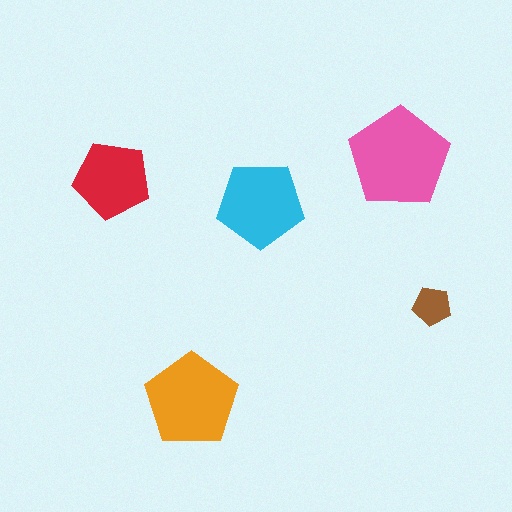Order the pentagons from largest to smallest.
the pink one, the orange one, the cyan one, the red one, the brown one.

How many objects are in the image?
There are 5 objects in the image.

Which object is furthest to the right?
The brown pentagon is rightmost.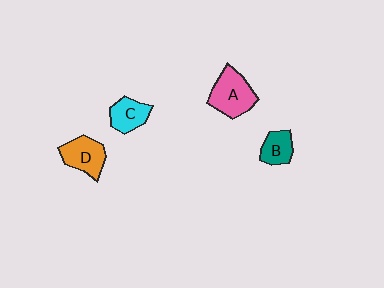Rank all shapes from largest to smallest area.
From largest to smallest: A (pink), D (orange), C (cyan), B (teal).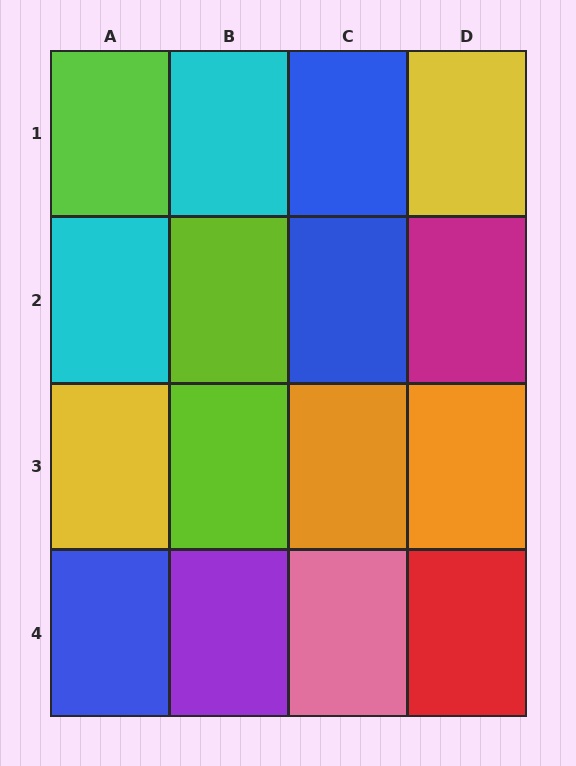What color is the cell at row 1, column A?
Lime.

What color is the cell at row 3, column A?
Yellow.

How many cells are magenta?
1 cell is magenta.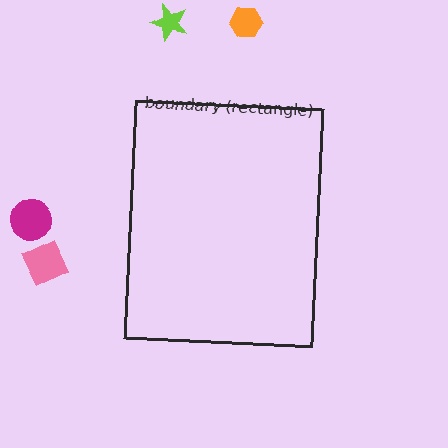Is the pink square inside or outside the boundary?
Outside.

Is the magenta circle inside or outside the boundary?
Outside.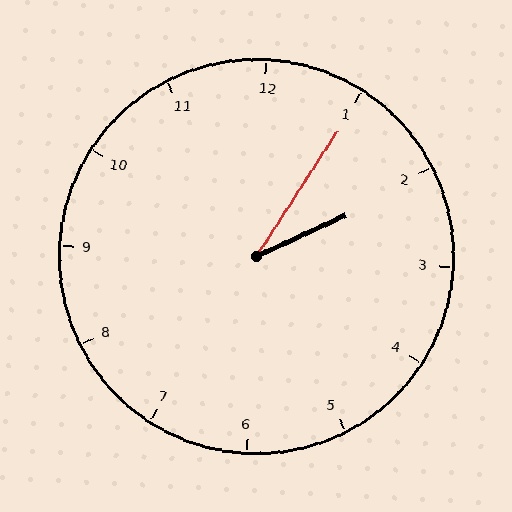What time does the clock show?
2:05.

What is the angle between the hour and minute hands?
Approximately 32 degrees.